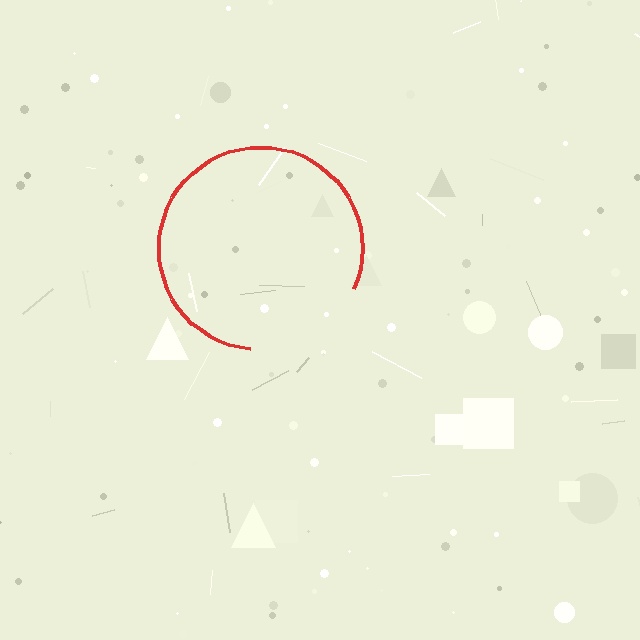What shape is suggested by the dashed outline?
The dashed outline suggests a circle.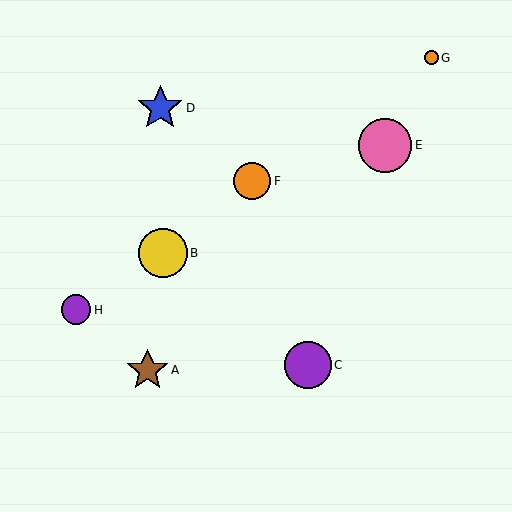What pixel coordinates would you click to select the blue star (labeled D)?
Click at (160, 108) to select the blue star D.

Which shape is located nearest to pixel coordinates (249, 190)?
The orange circle (labeled F) at (252, 181) is nearest to that location.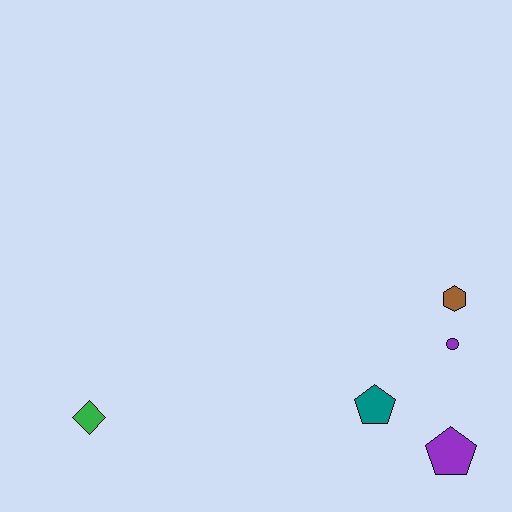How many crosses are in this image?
There are no crosses.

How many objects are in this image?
There are 5 objects.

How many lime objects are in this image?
There are no lime objects.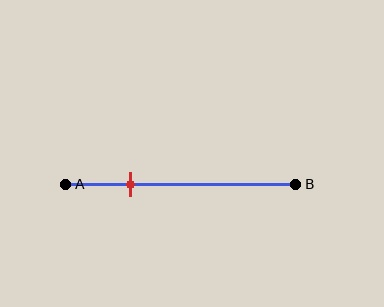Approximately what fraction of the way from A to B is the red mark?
The red mark is approximately 30% of the way from A to B.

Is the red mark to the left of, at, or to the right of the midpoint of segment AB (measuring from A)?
The red mark is to the left of the midpoint of segment AB.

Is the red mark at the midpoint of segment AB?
No, the mark is at about 30% from A, not at the 50% midpoint.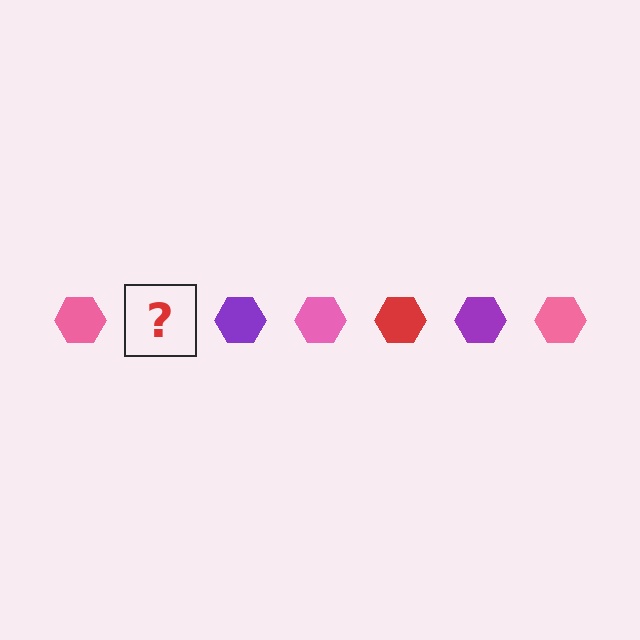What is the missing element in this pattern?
The missing element is a red hexagon.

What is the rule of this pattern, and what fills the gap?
The rule is that the pattern cycles through pink, red, purple hexagons. The gap should be filled with a red hexagon.